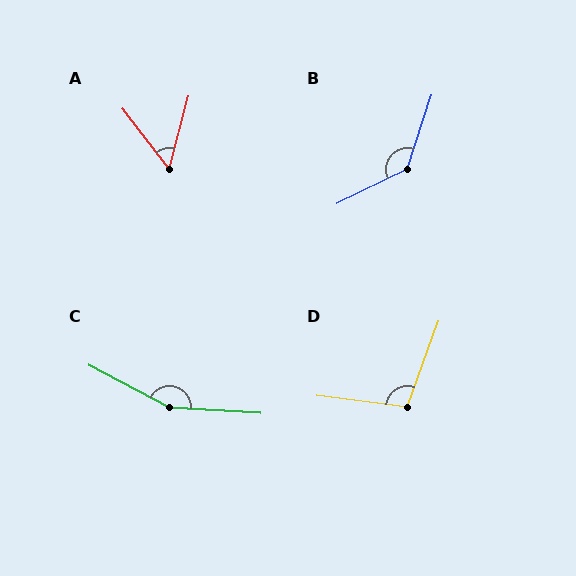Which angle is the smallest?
A, at approximately 52 degrees.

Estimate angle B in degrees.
Approximately 134 degrees.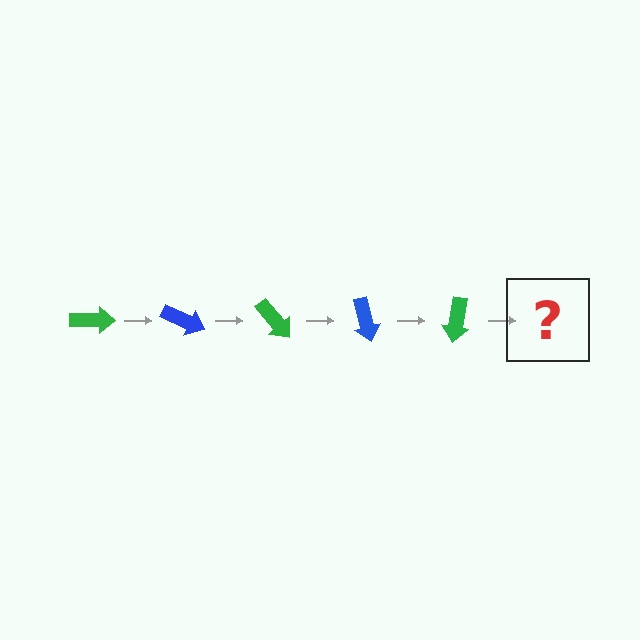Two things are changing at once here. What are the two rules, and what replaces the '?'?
The two rules are that it rotates 25 degrees each step and the color cycles through green and blue. The '?' should be a blue arrow, rotated 125 degrees from the start.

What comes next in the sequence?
The next element should be a blue arrow, rotated 125 degrees from the start.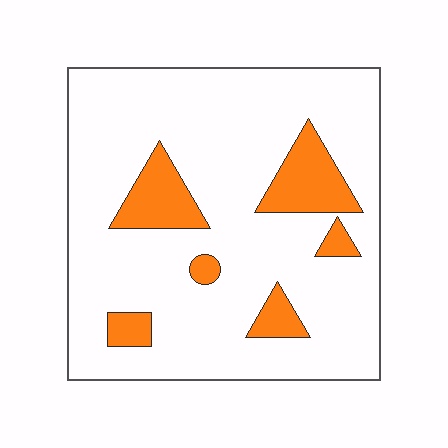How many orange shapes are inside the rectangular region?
6.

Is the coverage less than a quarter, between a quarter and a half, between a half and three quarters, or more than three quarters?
Less than a quarter.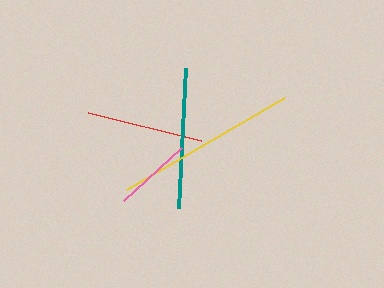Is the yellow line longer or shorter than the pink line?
The yellow line is longer than the pink line.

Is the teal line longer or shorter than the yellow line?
The yellow line is longer than the teal line.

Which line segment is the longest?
The yellow line is the longest at approximately 182 pixels.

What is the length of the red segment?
The red segment is approximately 116 pixels long.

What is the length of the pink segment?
The pink segment is approximately 79 pixels long.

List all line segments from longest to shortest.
From longest to shortest: yellow, teal, red, pink.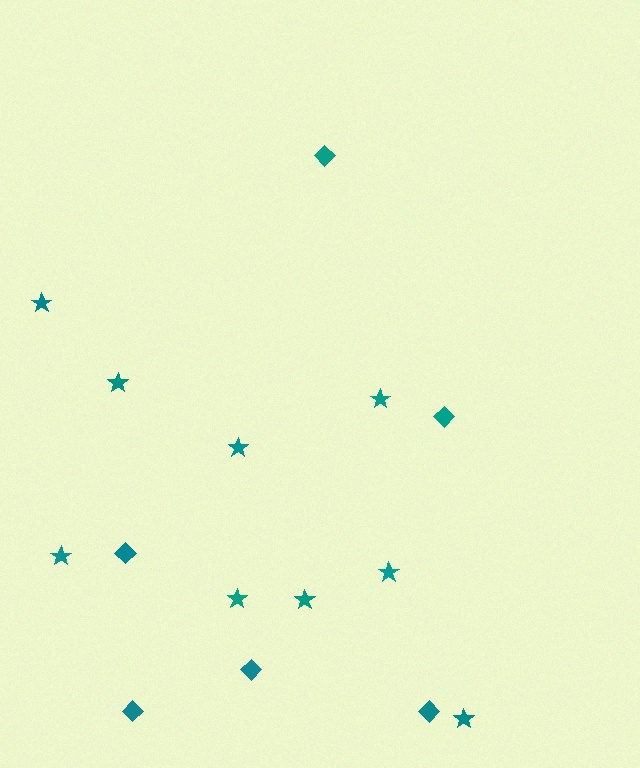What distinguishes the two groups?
There are 2 groups: one group of diamonds (6) and one group of stars (9).